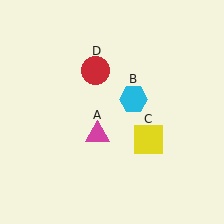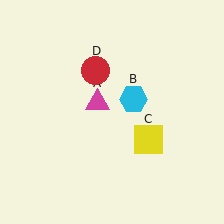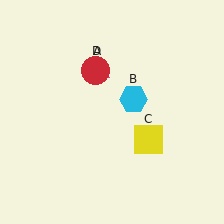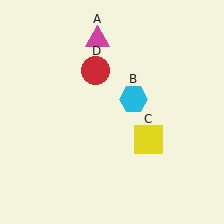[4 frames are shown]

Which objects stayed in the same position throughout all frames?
Cyan hexagon (object B) and yellow square (object C) and red circle (object D) remained stationary.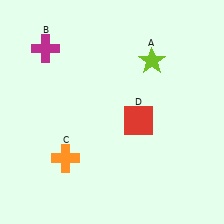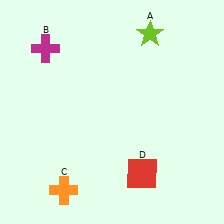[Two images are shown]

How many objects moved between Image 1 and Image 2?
3 objects moved between the two images.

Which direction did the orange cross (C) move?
The orange cross (C) moved down.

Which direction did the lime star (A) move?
The lime star (A) moved up.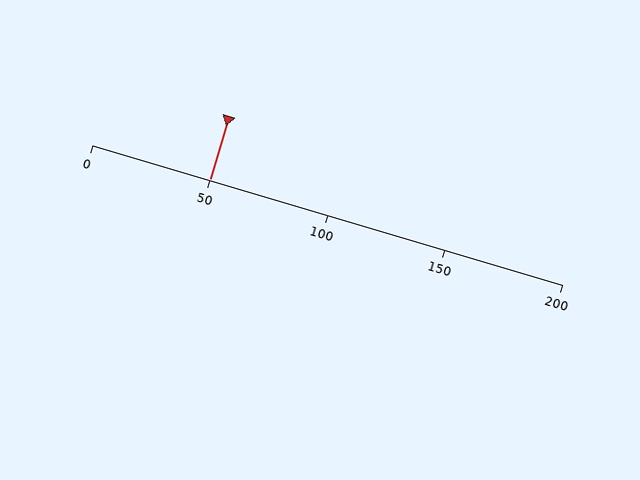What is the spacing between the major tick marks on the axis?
The major ticks are spaced 50 apart.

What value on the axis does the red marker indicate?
The marker indicates approximately 50.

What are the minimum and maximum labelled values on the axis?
The axis runs from 0 to 200.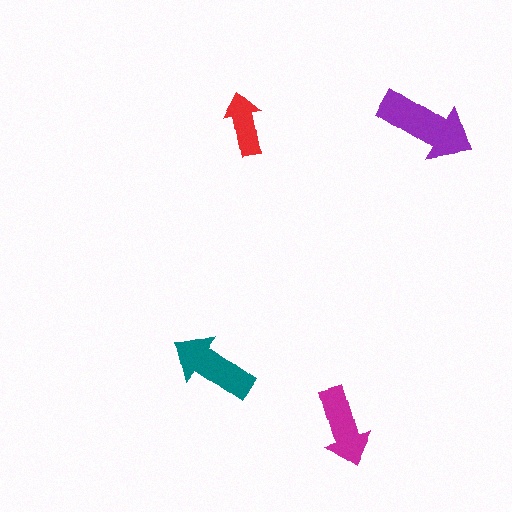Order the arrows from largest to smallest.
the purple one, the teal one, the magenta one, the red one.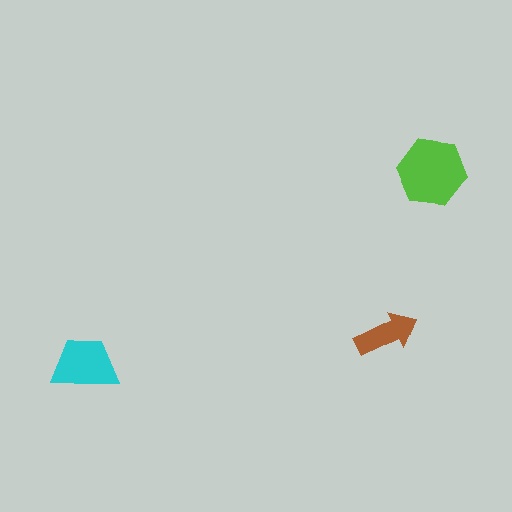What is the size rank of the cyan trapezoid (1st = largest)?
2nd.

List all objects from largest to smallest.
The lime hexagon, the cyan trapezoid, the brown arrow.